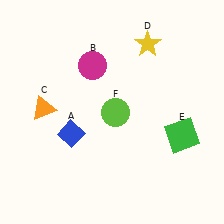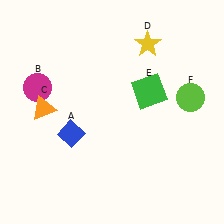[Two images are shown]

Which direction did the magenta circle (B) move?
The magenta circle (B) moved left.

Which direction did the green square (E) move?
The green square (E) moved up.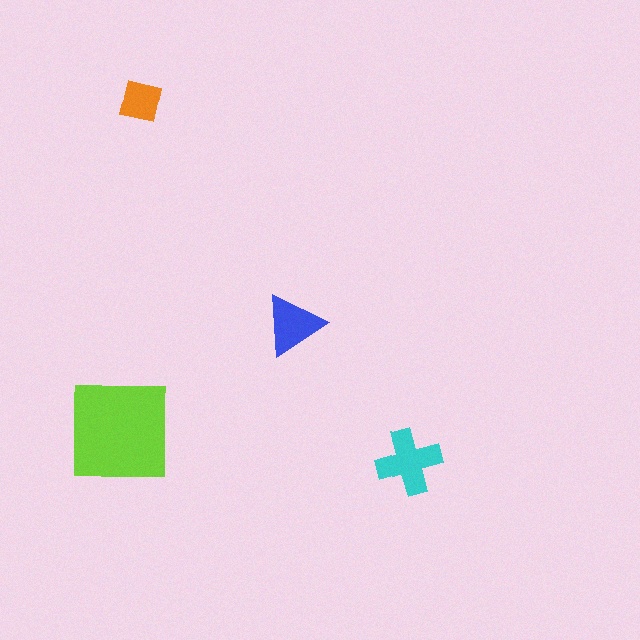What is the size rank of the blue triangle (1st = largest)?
3rd.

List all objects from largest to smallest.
The lime square, the cyan cross, the blue triangle, the orange square.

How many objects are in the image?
There are 4 objects in the image.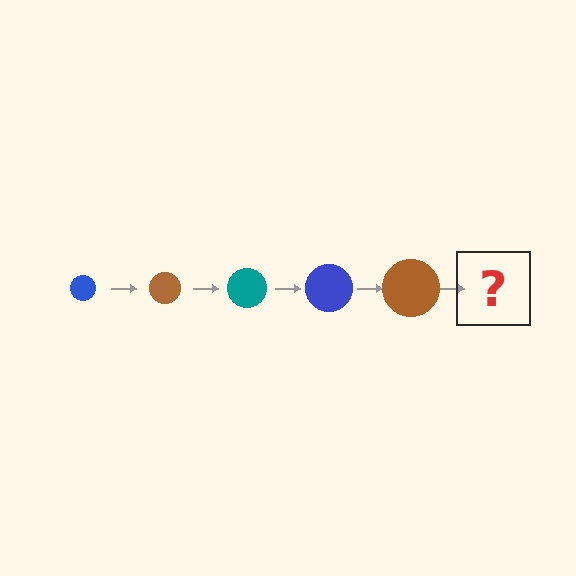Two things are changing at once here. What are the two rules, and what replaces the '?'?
The two rules are that the circle grows larger each step and the color cycles through blue, brown, and teal. The '?' should be a teal circle, larger than the previous one.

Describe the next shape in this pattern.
It should be a teal circle, larger than the previous one.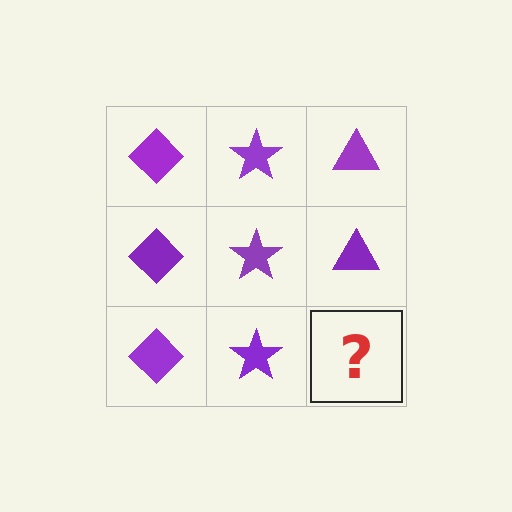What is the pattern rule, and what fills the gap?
The rule is that each column has a consistent shape. The gap should be filled with a purple triangle.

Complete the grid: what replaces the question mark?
The question mark should be replaced with a purple triangle.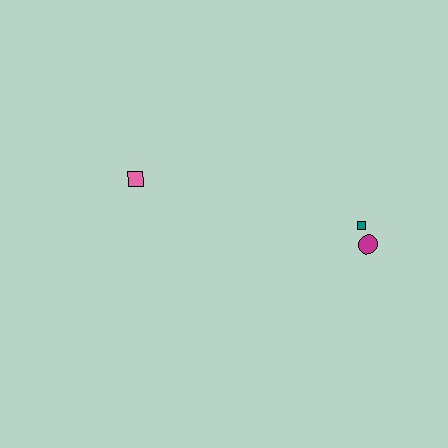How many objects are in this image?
There are 3 objects.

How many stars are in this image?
There are no stars.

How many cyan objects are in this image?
There are no cyan objects.